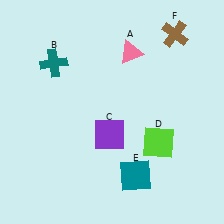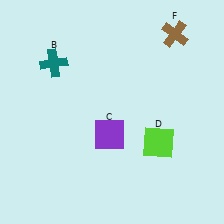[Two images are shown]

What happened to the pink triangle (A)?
The pink triangle (A) was removed in Image 2. It was in the top-right area of Image 1.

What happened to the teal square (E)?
The teal square (E) was removed in Image 2. It was in the bottom-right area of Image 1.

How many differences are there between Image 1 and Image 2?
There are 2 differences between the two images.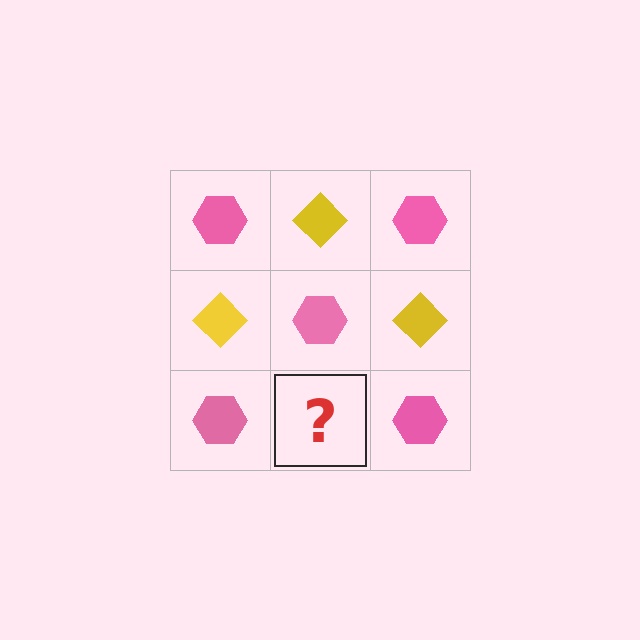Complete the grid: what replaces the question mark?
The question mark should be replaced with a yellow diamond.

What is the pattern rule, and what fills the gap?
The rule is that it alternates pink hexagon and yellow diamond in a checkerboard pattern. The gap should be filled with a yellow diamond.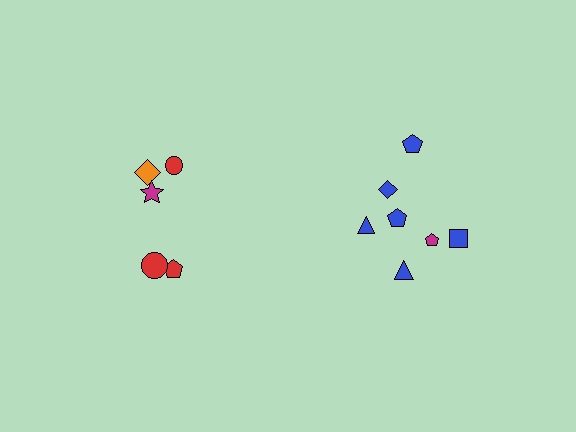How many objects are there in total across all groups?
There are 12 objects.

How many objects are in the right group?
There are 7 objects.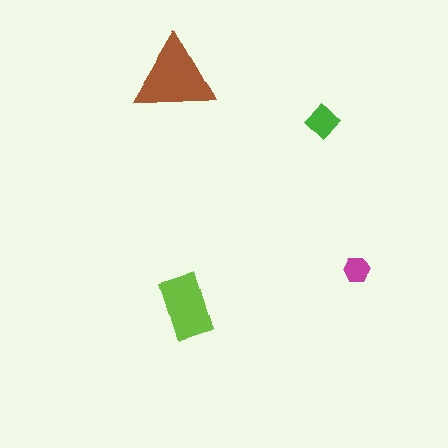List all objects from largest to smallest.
The brown triangle, the lime rectangle, the green diamond, the magenta hexagon.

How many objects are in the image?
There are 4 objects in the image.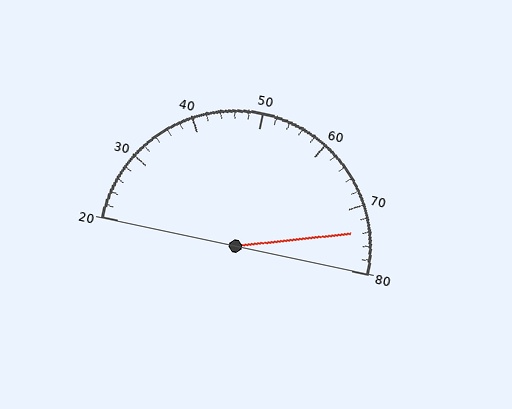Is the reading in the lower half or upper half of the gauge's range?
The reading is in the upper half of the range (20 to 80).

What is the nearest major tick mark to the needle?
The nearest major tick mark is 70.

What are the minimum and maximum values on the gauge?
The gauge ranges from 20 to 80.